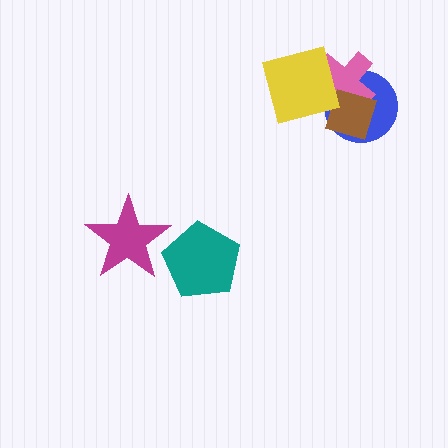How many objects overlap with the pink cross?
3 objects overlap with the pink cross.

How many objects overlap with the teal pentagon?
1 object overlaps with the teal pentagon.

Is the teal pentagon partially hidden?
Yes, it is partially covered by another shape.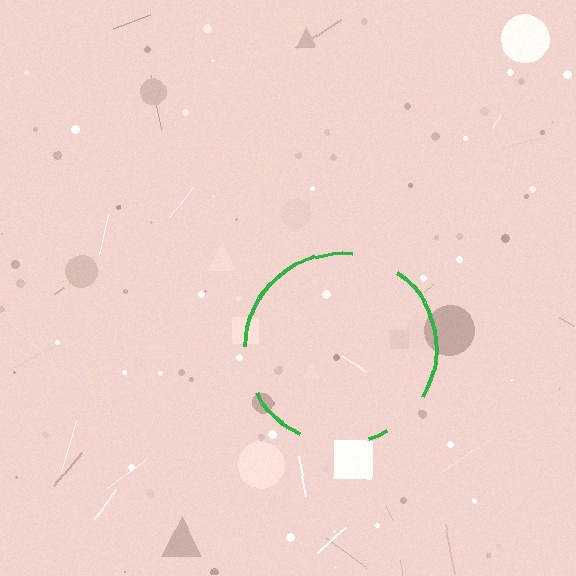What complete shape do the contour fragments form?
The contour fragments form a circle.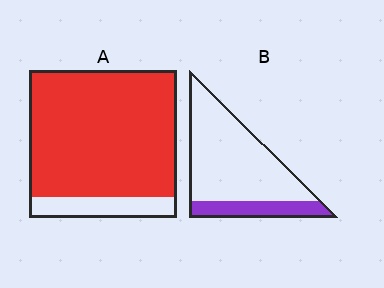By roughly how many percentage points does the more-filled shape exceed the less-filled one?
By roughly 65 percentage points (A over B).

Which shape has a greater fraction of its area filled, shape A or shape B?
Shape A.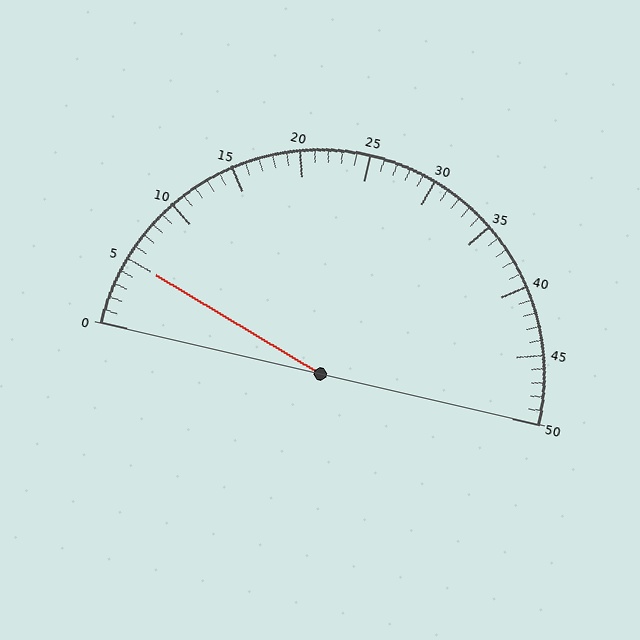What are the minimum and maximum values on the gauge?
The gauge ranges from 0 to 50.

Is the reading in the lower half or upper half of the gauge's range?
The reading is in the lower half of the range (0 to 50).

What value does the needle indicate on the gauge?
The needle indicates approximately 5.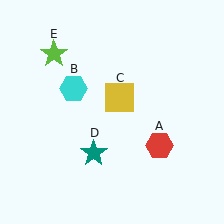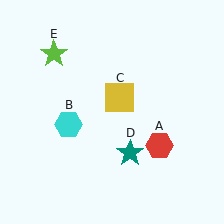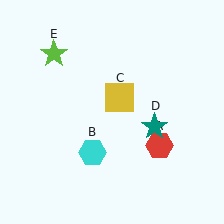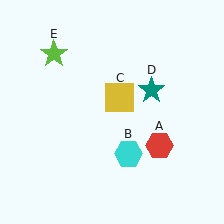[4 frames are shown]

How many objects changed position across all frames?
2 objects changed position: cyan hexagon (object B), teal star (object D).